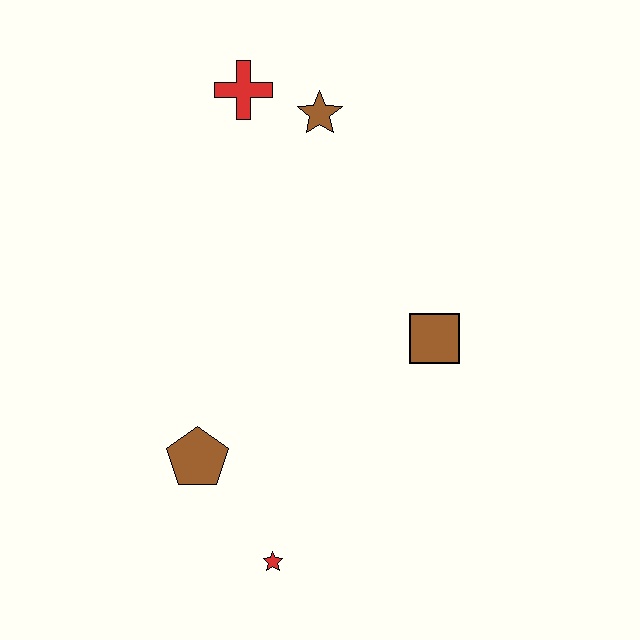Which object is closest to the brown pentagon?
The red star is closest to the brown pentagon.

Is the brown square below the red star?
No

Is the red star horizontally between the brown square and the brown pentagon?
Yes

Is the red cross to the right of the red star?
No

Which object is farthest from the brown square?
The red cross is farthest from the brown square.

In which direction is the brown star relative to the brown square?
The brown star is above the brown square.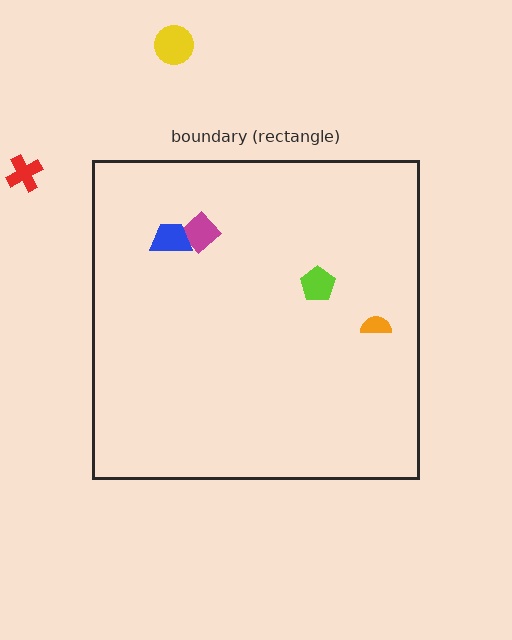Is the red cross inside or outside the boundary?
Outside.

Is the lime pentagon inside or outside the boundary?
Inside.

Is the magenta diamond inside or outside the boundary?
Inside.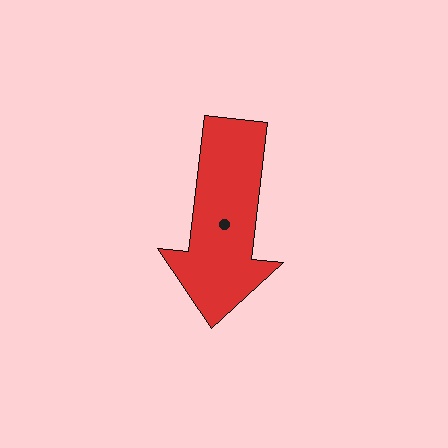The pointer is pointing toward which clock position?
Roughly 6 o'clock.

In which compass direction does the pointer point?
South.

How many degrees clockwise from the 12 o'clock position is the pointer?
Approximately 187 degrees.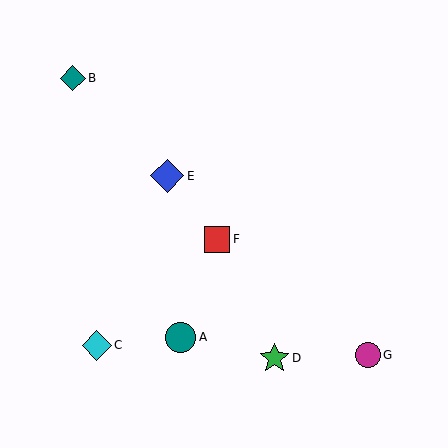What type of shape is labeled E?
Shape E is a blue diamond.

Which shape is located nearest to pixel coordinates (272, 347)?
The green star (labeled D) at (274, 358) is nearest to that location.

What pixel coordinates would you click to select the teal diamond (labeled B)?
Click at (73, 78) to select the teal diamond B.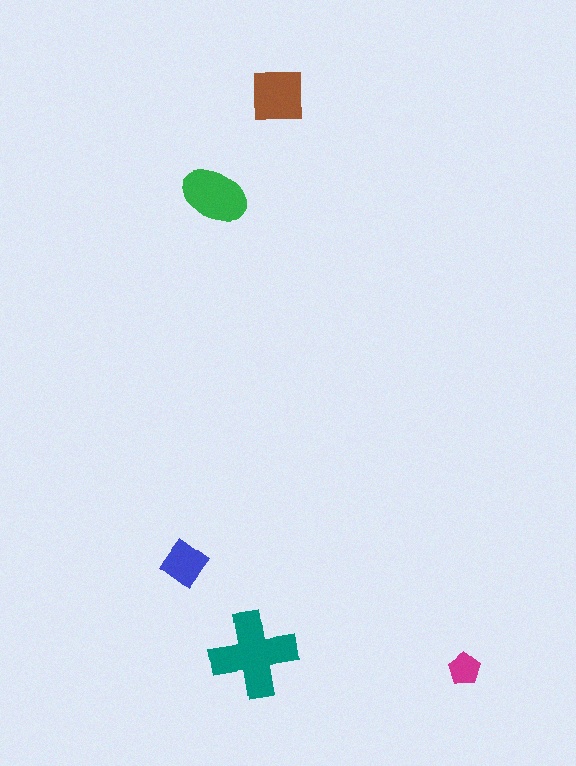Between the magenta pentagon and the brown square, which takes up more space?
The brown square.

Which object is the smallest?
The magenta pentagon.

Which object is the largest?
The teal cross.